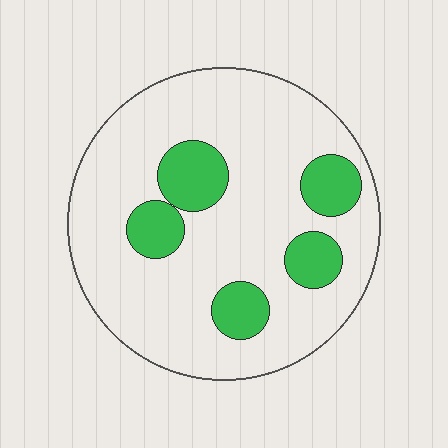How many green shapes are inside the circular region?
5.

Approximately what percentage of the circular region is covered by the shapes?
Approximately 20%.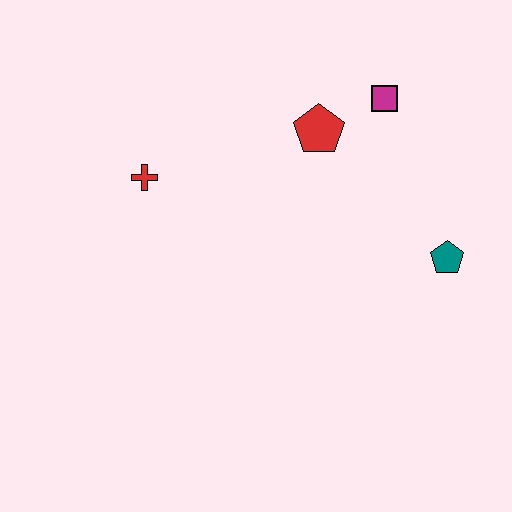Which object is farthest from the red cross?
The teal pentagon is farthest from the red cross.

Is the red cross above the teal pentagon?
Yes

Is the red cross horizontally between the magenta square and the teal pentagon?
No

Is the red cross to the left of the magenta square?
Yes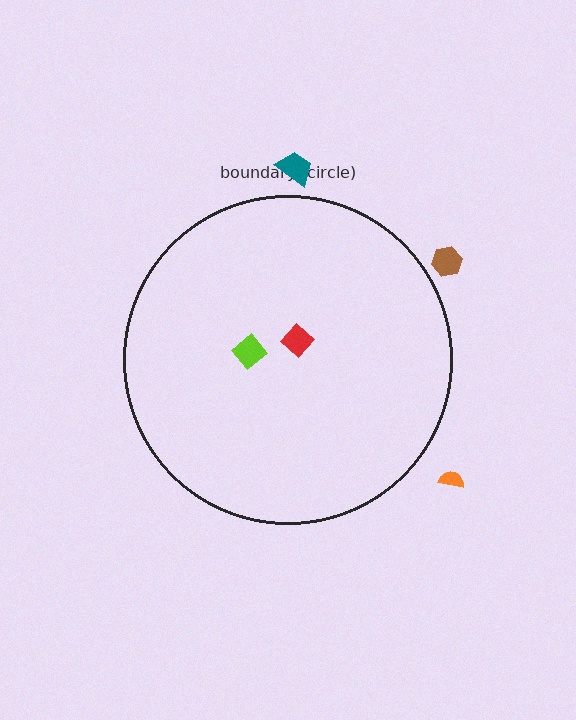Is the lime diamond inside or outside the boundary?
Inside.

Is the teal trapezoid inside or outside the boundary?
Outside.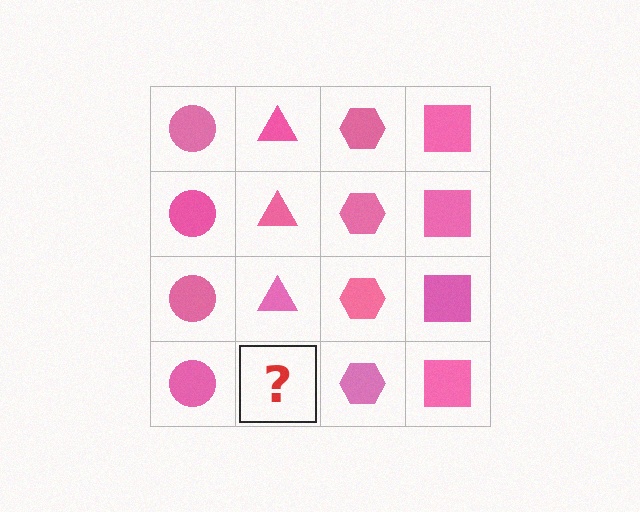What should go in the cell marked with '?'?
The missing cell should contain a pink triangle.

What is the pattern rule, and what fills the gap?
The rule is that each column has a consistent shape. The gap should be filled with a pink triangle.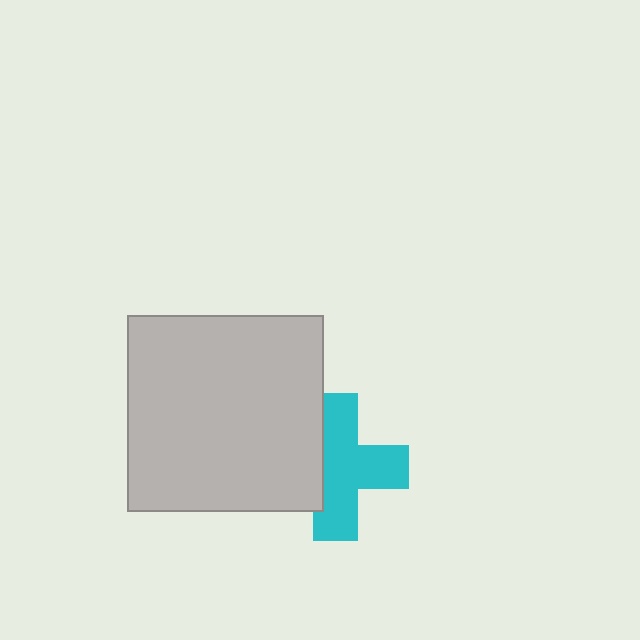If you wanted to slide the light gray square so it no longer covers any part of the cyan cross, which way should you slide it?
Slide it left — that is the most direct way to separate the two shapes.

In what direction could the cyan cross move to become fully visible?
The cyan cross could move right. That would shift it out from behind the light gray square entirely.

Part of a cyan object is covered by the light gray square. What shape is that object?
It is a cross.